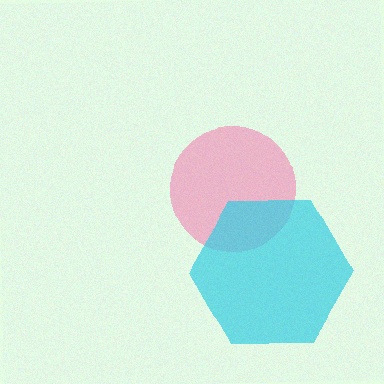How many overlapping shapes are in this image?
There are 2 overlapping shapes in the image.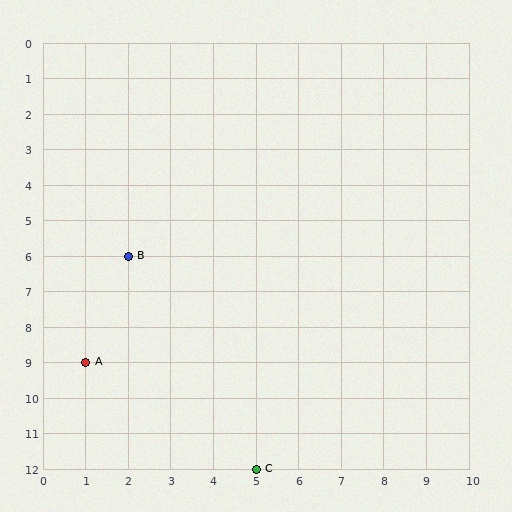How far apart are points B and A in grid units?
Points B and A are 1 column and 3 rows apart (about 3.2 grid units diagonally).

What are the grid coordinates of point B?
Point B is at grid coordinates (2, 6).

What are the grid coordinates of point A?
Point A is at grid coordinates (1, 9).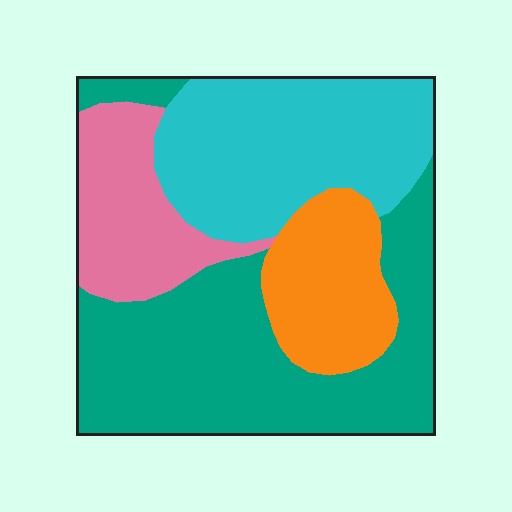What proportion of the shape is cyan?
Cyan covers 29% of the shape.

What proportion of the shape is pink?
Pink takes up about one sixth (1/6) of the shape.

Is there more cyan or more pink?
Cyan.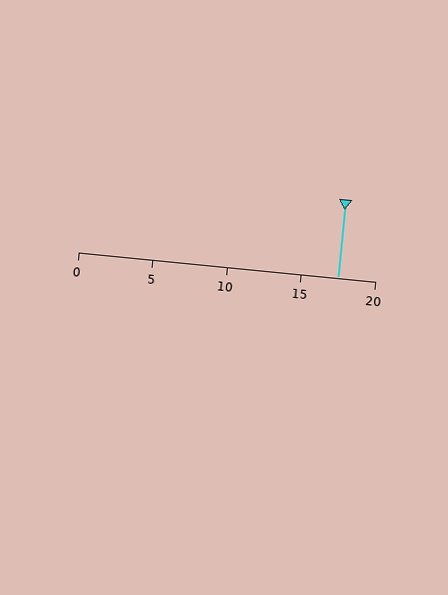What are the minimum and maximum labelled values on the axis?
The axis runs from 0 to 20.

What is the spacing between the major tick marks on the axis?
The major ticks are spaced 5 apart.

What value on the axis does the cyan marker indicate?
The marker indicates approximately 17.5.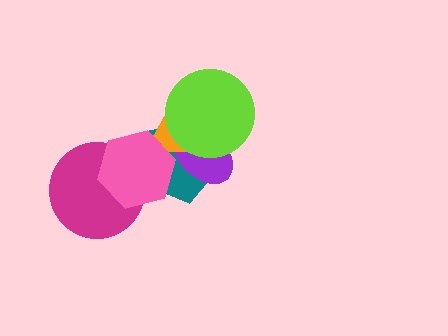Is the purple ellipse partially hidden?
Yes, it is partially covered by another shape.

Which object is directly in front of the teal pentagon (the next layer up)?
The purple ellipse is directly in front of the teal pentagon.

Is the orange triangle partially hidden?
Yes, it is partially covered by another shape.